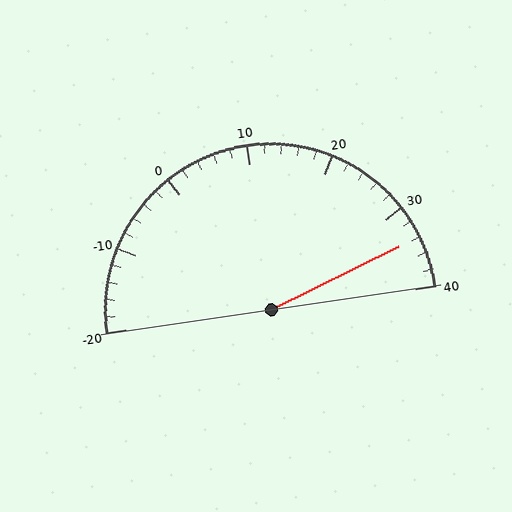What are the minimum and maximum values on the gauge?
The gauge ranges from -20 to 40.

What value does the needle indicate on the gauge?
The needle indicates approximately 34.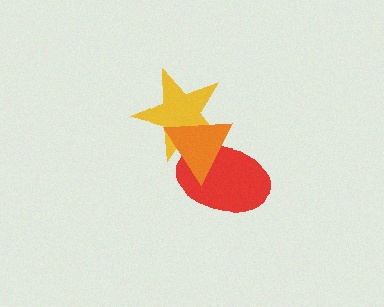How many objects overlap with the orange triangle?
2 objects overlap with the orange triangle.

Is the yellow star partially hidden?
Yes, it is partially covered by another shape.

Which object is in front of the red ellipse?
The orange triangle is in front of the red ellipse.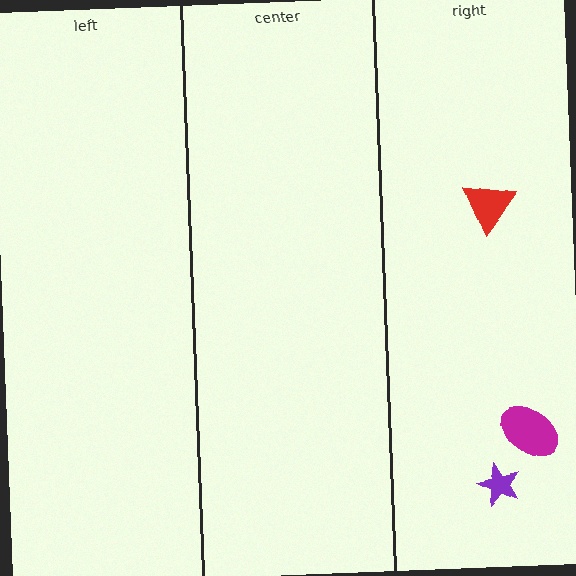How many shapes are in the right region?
3.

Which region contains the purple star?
The right region.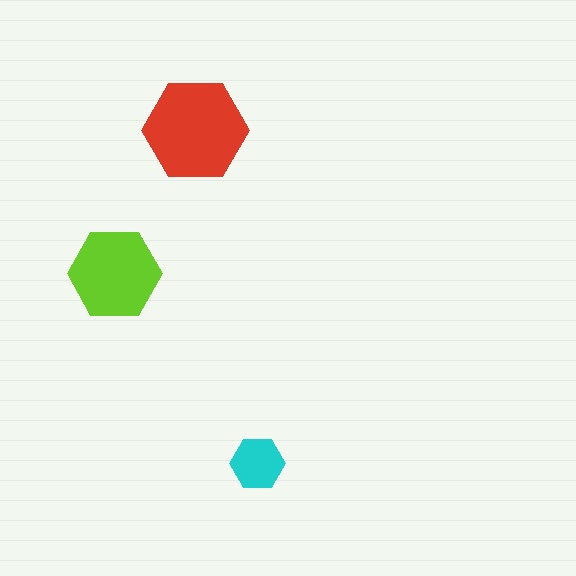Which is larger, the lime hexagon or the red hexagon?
The red one.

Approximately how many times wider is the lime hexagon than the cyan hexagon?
About 1.5 times wider.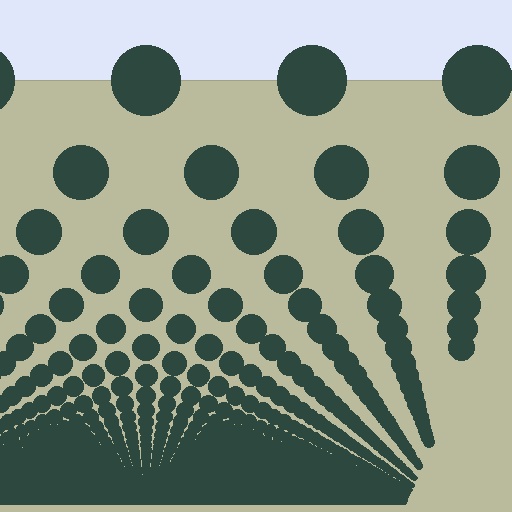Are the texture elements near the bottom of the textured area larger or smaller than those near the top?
Smaller. The gradient is inverted — elements near the bottom are smaller and denser.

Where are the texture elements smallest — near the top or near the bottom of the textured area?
Near the bottom.